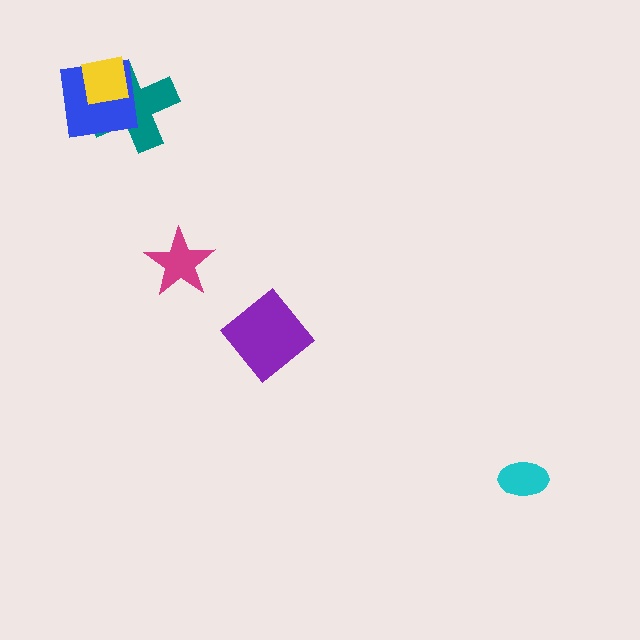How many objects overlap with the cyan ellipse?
0 objects overlap with the cyan ellipse.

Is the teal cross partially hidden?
Yes, it is partially covered by another shape.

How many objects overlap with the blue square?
2 objects overlap with the blue square.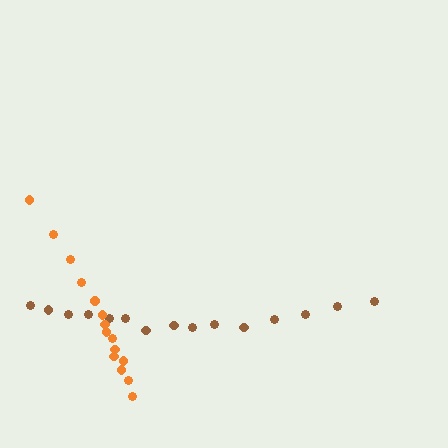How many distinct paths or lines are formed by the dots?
There are 2 distinct paths.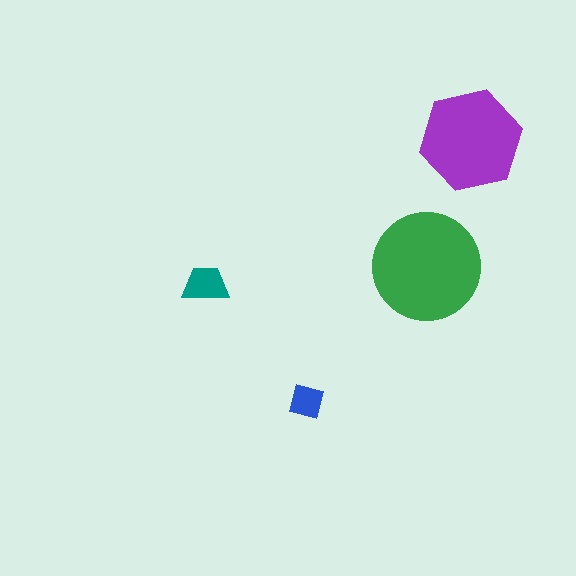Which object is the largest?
The green circle.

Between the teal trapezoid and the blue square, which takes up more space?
The teal trapezoid.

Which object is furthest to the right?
The purple hexagon is rightmost.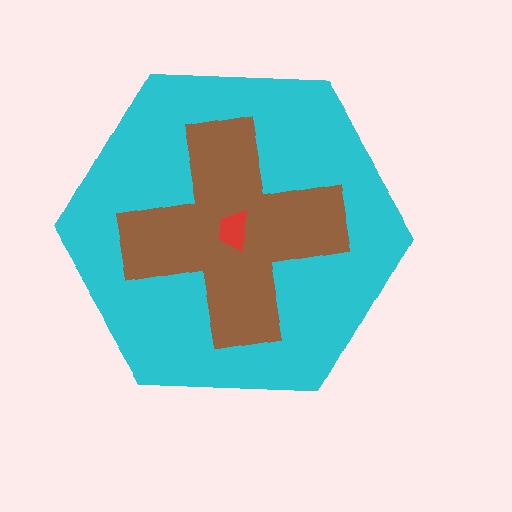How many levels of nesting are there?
3.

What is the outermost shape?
The cyan hexagon.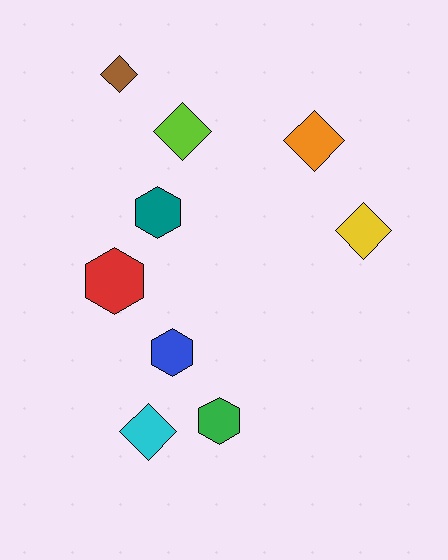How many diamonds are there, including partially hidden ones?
There are 5 diamonds.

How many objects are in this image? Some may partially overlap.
There are 9 objects.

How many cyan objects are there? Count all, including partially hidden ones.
There is 1 cyan object.